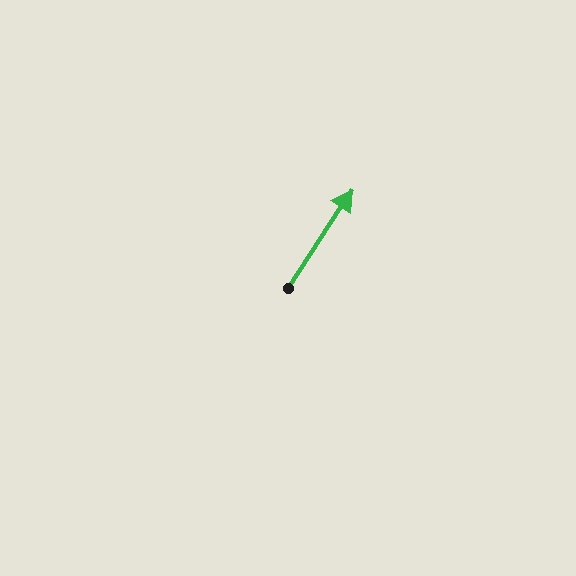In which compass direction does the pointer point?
Northeast.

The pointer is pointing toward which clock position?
Roughly 1 o'clock.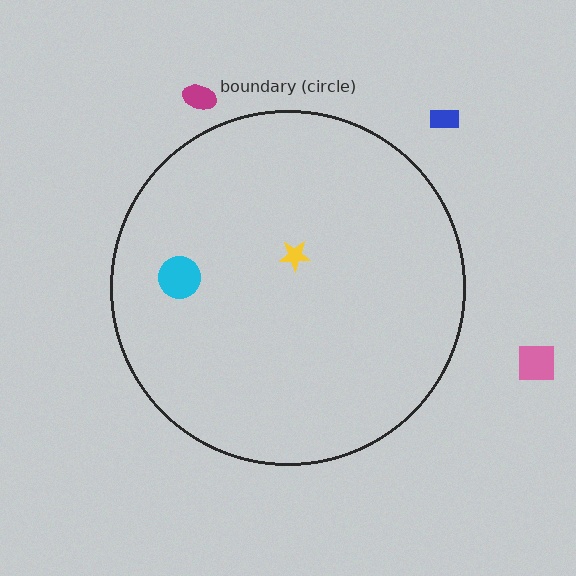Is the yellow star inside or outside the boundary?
Inside.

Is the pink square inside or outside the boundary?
Outside.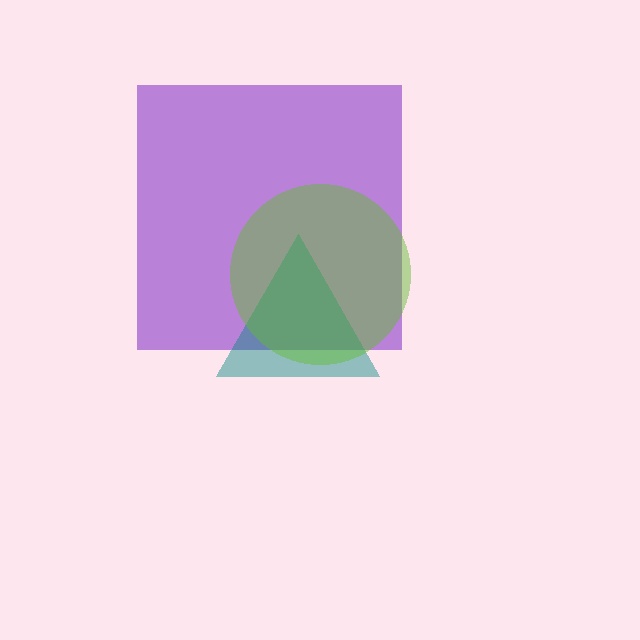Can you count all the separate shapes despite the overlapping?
Yes, there are 3 separate shapes.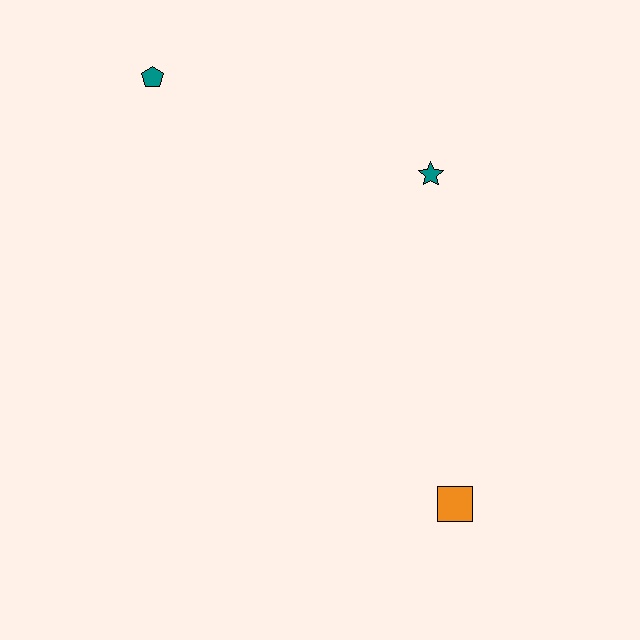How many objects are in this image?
There are 3 objects.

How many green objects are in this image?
There are no green objects.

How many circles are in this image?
There are no circles.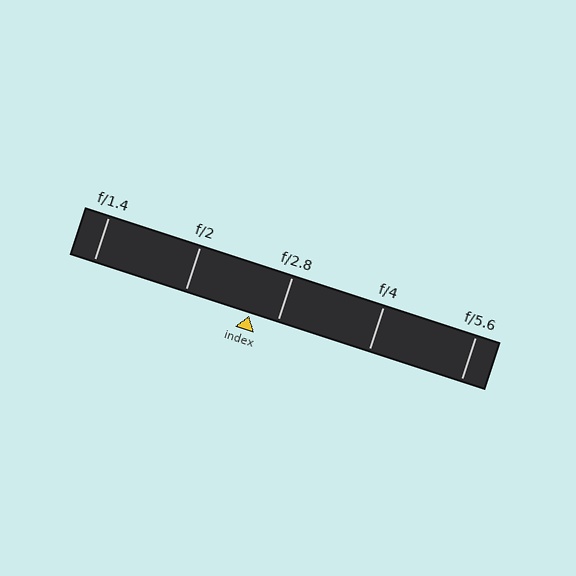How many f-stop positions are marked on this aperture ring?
There are 5 f-stop positions marked.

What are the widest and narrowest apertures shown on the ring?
The widest aperture shown is f/1.4 and the narrowest is f/5.6.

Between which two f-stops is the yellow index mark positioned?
The index mark is between f/2 and f/2.8.